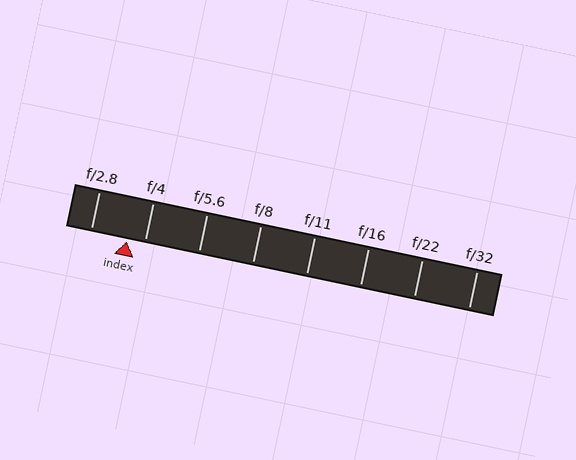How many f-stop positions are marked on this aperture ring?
There are 8 f-stop positions marked.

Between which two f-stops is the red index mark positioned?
The index mark is between f/2.8 and f/4.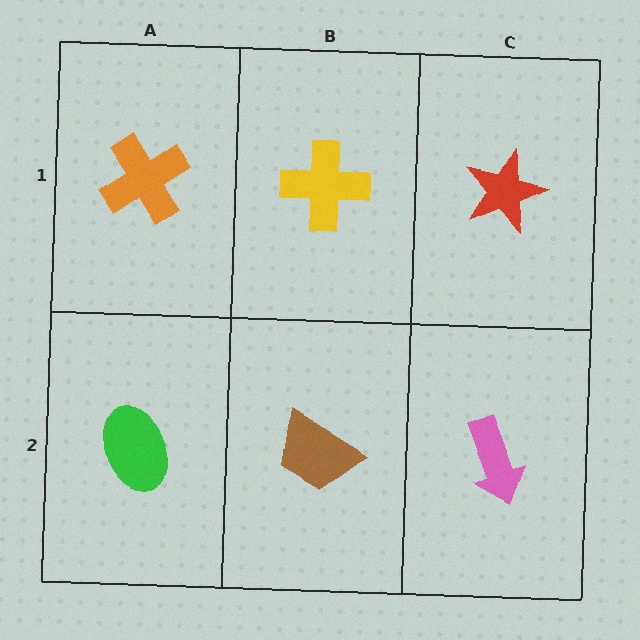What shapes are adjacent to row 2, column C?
A red star (row 1, column C), a brown trapezoid (row 2, column B).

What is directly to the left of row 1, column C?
A yellow cross.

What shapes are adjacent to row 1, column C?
A pink arrow (row 2, column C), a yellow cross (row 1, column B).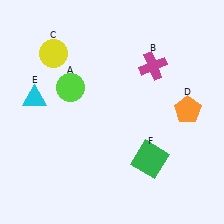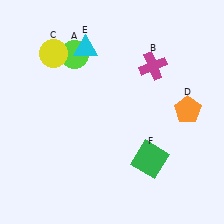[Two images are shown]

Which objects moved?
The objects that moved are: the lime circle (A), the cyan triangle (E).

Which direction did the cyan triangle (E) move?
The cyan triangle (E) moved right.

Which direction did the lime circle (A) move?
The lime circle (A) moved up.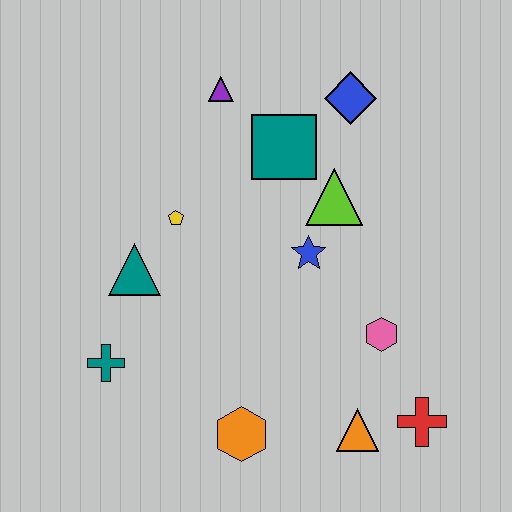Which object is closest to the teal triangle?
The yellow pentagon is closest to the teal triangle.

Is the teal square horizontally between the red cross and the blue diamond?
No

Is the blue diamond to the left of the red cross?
Yes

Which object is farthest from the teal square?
The red cross is farthest from the teal square.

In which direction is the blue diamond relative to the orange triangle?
The blue diamond is above the orange triangle.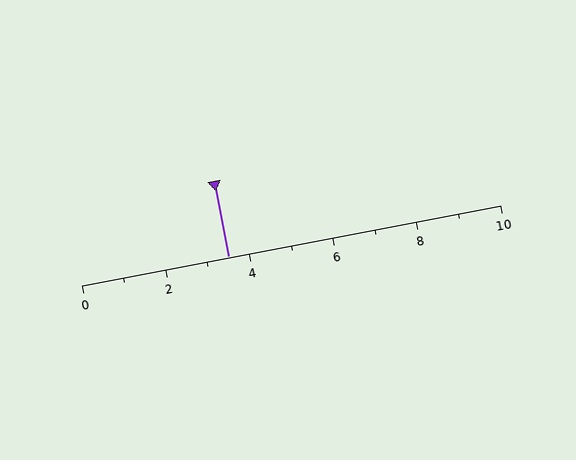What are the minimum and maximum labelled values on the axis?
The axis runs from 0 to 10.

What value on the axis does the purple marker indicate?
The marker indicates approximately 3.5.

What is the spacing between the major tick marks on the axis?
The major ticks are spaced 2 apart.